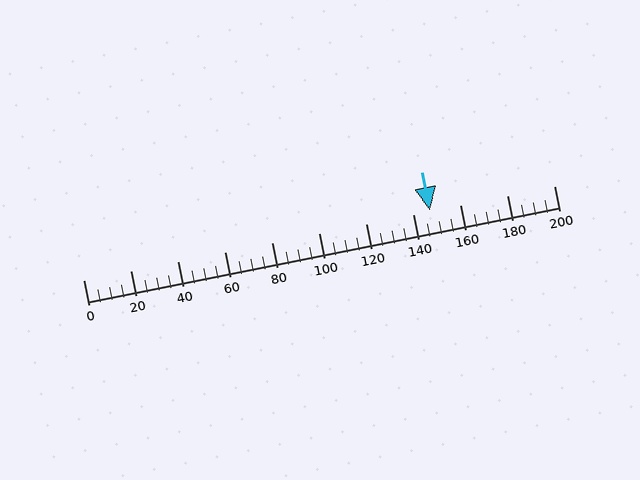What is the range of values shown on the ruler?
The ruler shows values from 0 to 200.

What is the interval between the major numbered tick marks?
The major tick marks are spaced 20 units apart.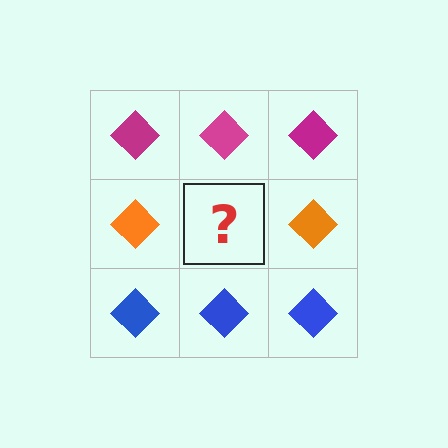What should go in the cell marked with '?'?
The missing cell should contain an orange diamond.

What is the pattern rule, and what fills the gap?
The rule is that each row has a consistent color. The gap should be filled with an orange diamond.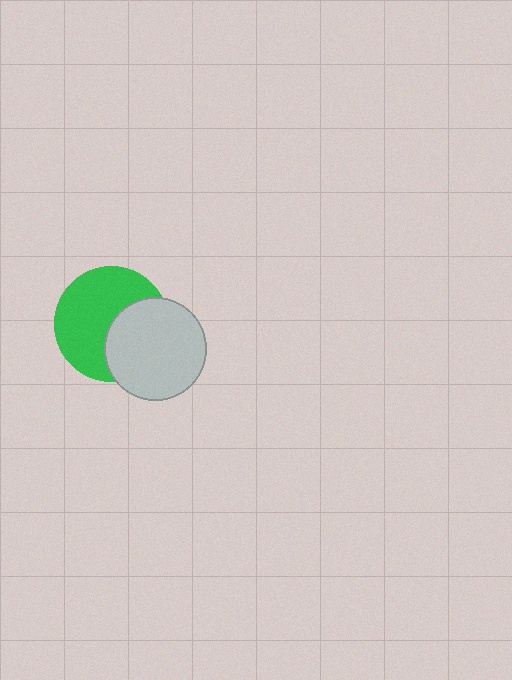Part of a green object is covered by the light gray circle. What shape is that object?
It is a circle.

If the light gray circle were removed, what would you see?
You would see the complete green circle.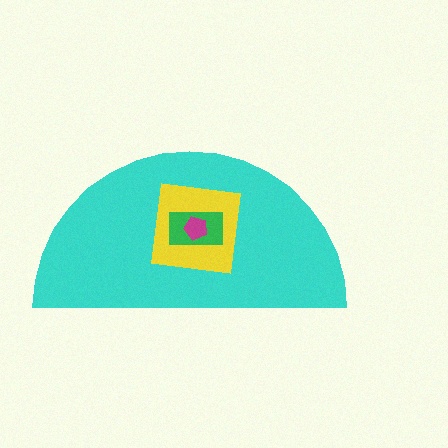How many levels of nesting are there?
4.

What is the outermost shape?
The cyan semicircle.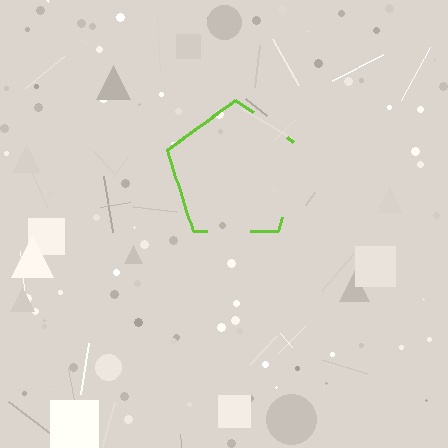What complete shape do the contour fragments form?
The contour fragments form a pentagon.